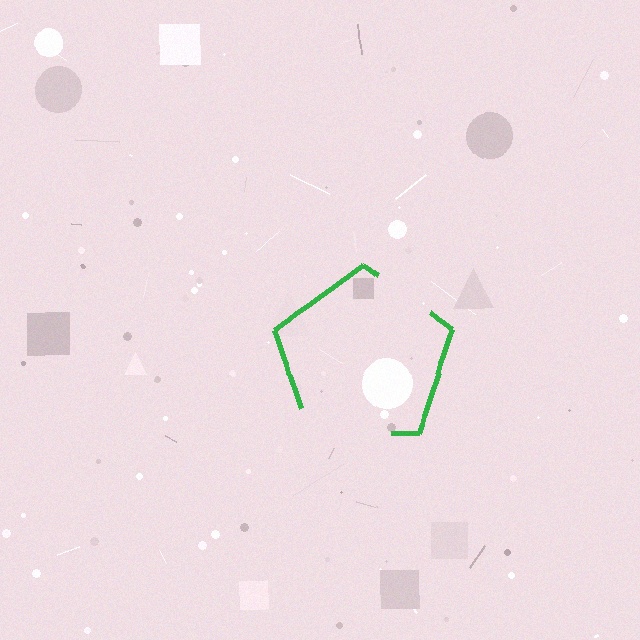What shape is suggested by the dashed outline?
The dashed outline suggests a pentagon.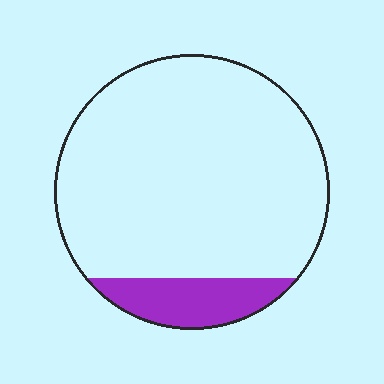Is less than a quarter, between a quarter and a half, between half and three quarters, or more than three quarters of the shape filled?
Less than a quarter.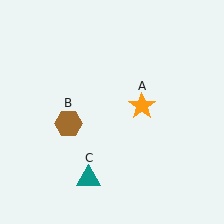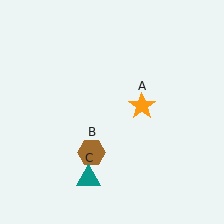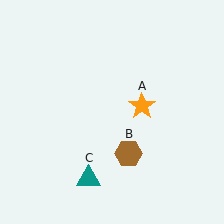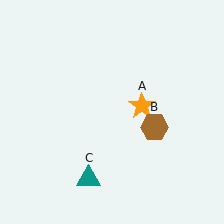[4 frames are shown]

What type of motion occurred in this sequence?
The brown hexagon (object B) rotated counterclockwise around the center of the scene.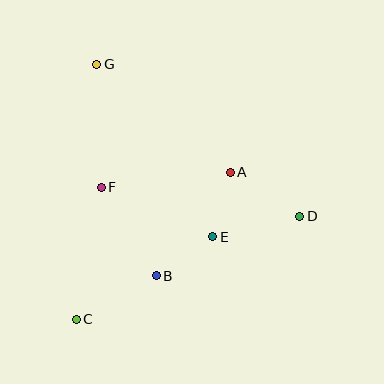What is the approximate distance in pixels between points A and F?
The distance between A and F is approximately 130 pixels.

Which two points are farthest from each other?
Points C and G are farthest from each other.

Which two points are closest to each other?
Points A and E are closest to each other.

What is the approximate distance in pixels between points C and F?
The distance between C and F is approximately 135 pixels.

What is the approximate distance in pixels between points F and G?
The distance between F and G is approximately 123 pixels.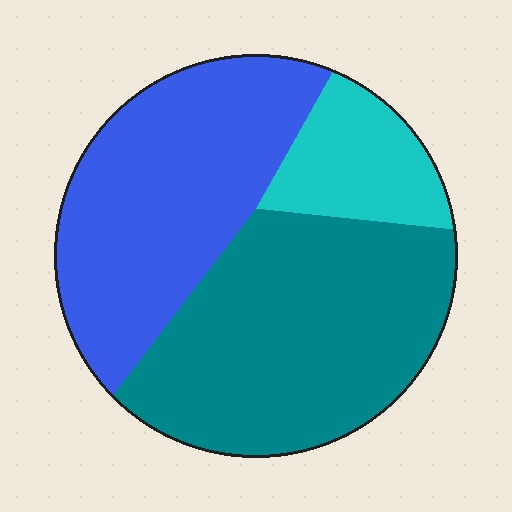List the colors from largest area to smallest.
From largest to smallest: teal, blue, cyan.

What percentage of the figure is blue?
Blue takes up about two fifths (2/5) of the figure.